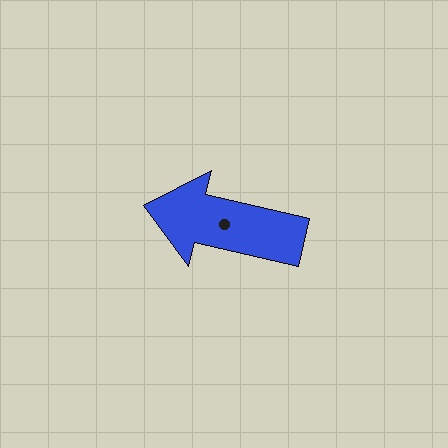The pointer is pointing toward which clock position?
Roughly 9 o'clock.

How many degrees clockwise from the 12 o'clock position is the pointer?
Approximately 283 degrees.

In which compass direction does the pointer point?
West.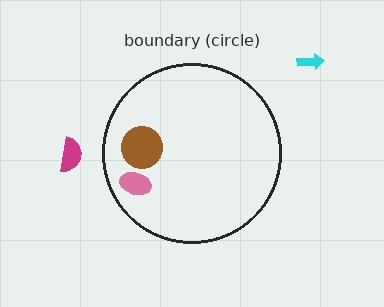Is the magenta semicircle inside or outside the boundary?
Outside.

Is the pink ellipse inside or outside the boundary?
Inside.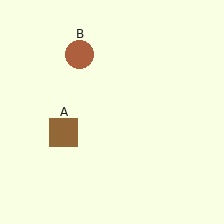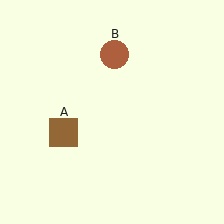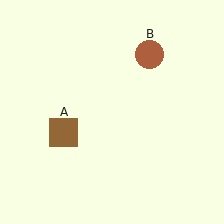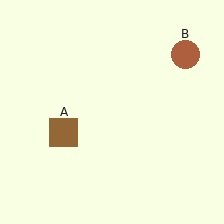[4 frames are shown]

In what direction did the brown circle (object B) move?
The brown circle (object B) moved right.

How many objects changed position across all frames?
1 object changed position: brown circle (object B).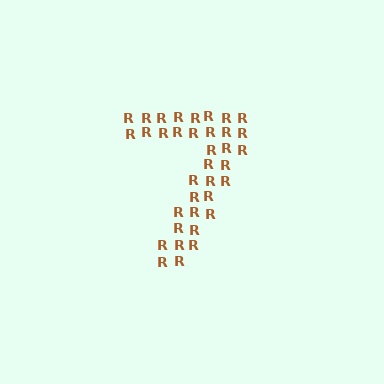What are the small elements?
The small elements are letter R's.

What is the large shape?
The large shape is the digit 7.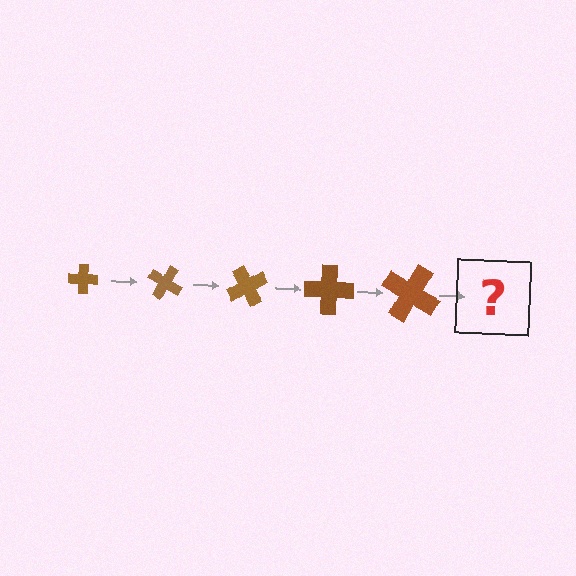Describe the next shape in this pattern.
It should be a cross, larger than the previous one and rotated 150 degrees from the start.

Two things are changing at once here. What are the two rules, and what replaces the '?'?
The two rules are that the cross grows larger each step and it rotates 30 degrees each step. The '?' should be a cross, larger than the previous one and rotated 150 degrees from the start.